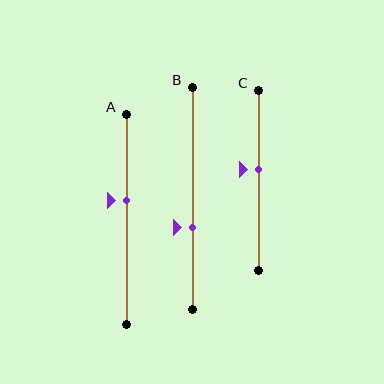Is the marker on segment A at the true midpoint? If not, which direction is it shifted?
No, the marker on segment A is shifted upward by about 9% of the segment length.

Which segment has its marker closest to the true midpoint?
Segment C has its marker closest to the true midpoint.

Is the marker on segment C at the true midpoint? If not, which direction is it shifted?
No, the marker on segment C is shifted upward by about 6% of the segment length.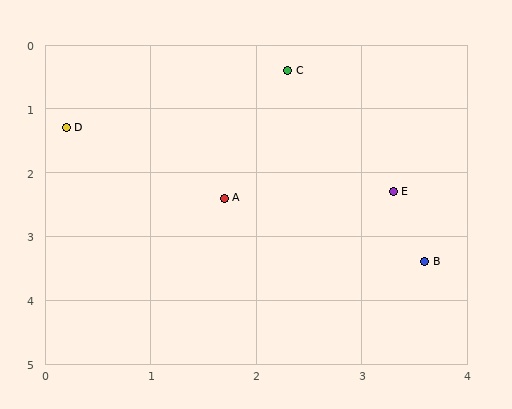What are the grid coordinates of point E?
Point E is at approximately (3.3, 2.3).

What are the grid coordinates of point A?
Point A is at approximately (1.7, 2.4).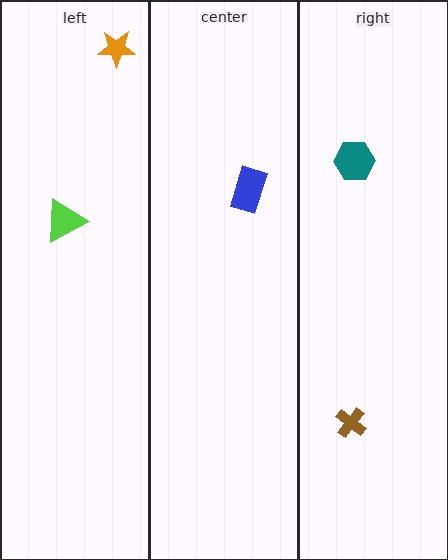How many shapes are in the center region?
1.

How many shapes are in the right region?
2.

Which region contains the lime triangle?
The left region.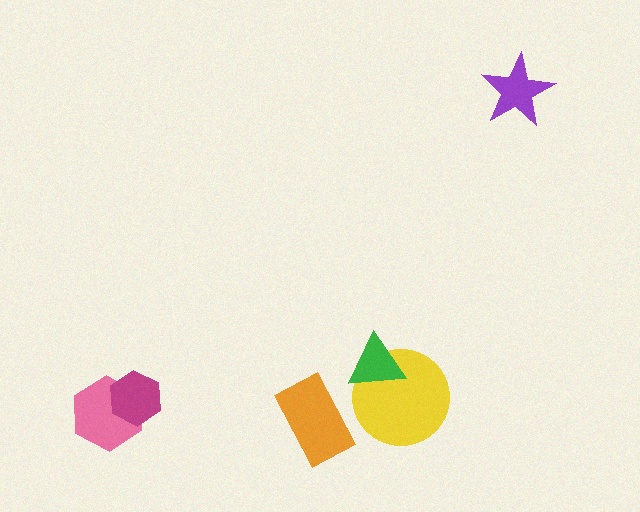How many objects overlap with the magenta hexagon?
1 object overlaps with the magenta hexagon.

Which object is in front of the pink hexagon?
The magenta hexagon is in front of the pink hexagon.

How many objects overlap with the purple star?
0 objects overlap with the purple star.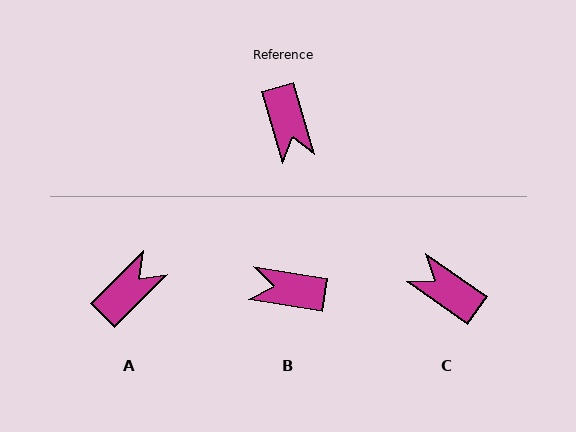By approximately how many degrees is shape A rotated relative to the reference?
Approximately 119 degrees counter-clockwise.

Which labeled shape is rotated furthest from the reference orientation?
C, about 141 degrees away.